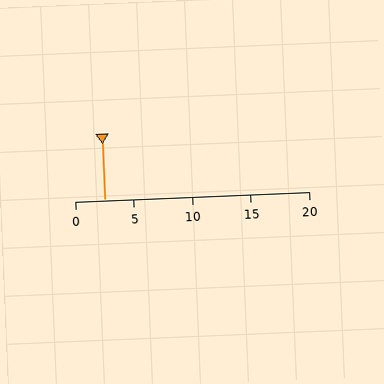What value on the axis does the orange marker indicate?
The marker indicates approximately 2.5.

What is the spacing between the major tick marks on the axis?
The major ticks are spaced 5 apart.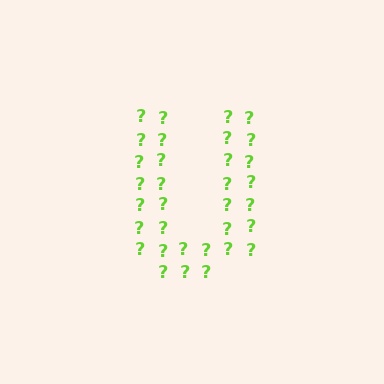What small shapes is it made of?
It is made of small question marks.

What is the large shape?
The large shape is the letter U.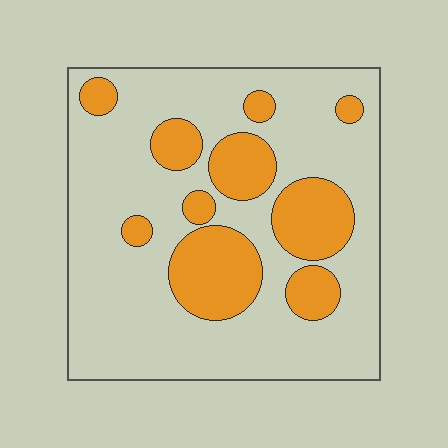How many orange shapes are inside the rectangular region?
10.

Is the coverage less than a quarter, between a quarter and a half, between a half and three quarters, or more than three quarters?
Between a quarter and a half.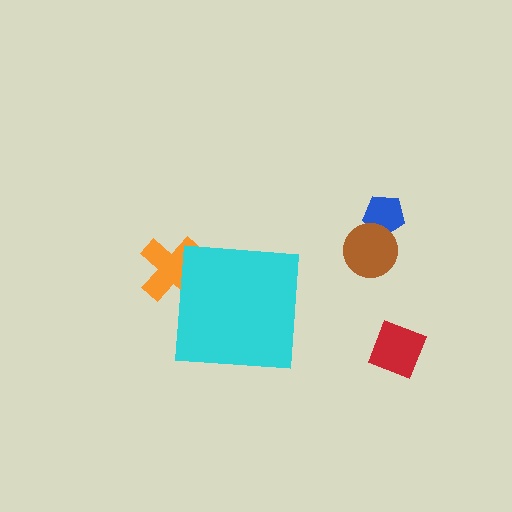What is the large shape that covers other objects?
A cyan square.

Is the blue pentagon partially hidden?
No, the blue pentagon is fully visible.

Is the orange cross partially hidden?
Yes, the orange cross is partially hidden behind the cyan square.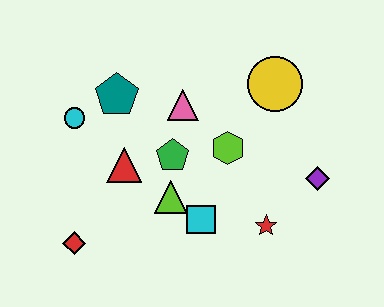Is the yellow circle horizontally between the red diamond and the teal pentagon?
No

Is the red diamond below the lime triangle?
Yes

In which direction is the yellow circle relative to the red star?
The yellow circle is above the red star.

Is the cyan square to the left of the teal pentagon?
No